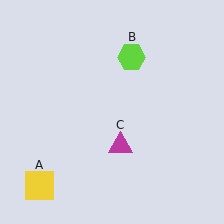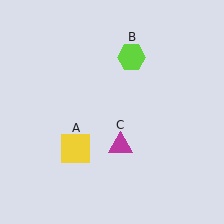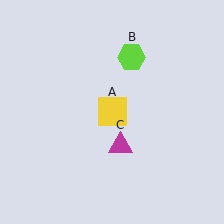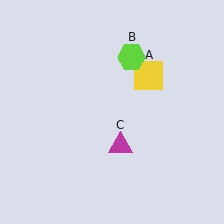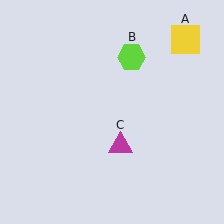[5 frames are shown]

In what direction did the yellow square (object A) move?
The yellow square (object A) moved up and to the right.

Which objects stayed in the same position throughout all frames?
Lime hexagon (object B) and magenta triangle (object C) remained stationary.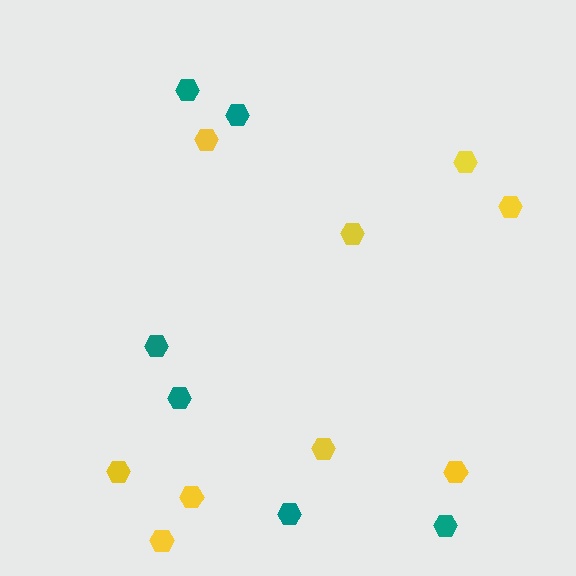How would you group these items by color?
There are 2 groups: one group of yellow hexagons (9) and one group of teal hexagons (6).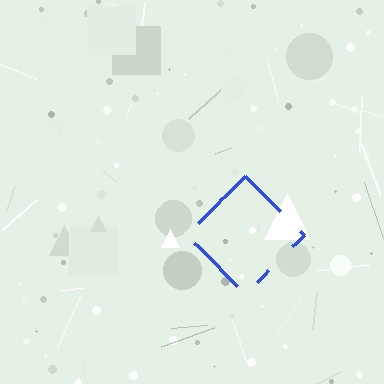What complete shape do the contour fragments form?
The contour fragments form a diamond.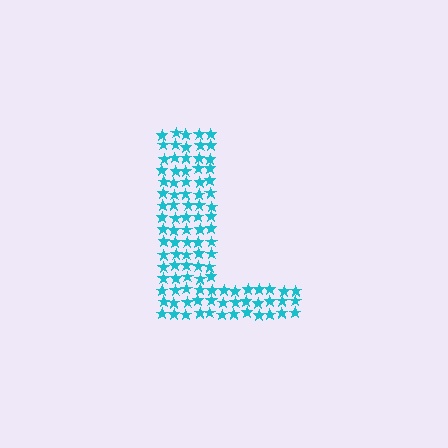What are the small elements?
The small elements are stars.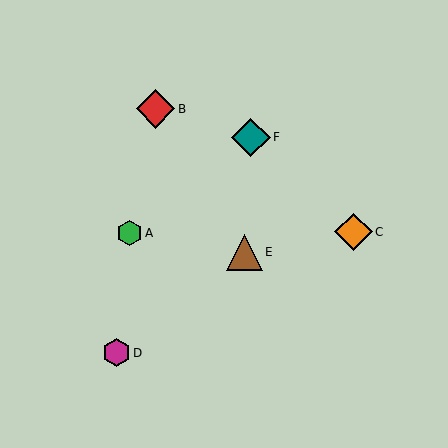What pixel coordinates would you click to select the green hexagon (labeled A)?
Click at (129, 233) to select the green hexagon A.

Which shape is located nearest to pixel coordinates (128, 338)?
The magenta hexagon (labeled D) at (116, 353) is nearest to that location.